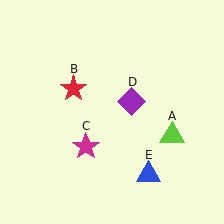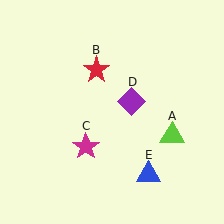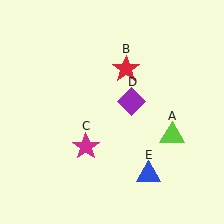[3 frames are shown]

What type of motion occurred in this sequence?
The red star (object B) rotated clockwise around the center of the scene.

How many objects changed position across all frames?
1 object changed position: red star (object B).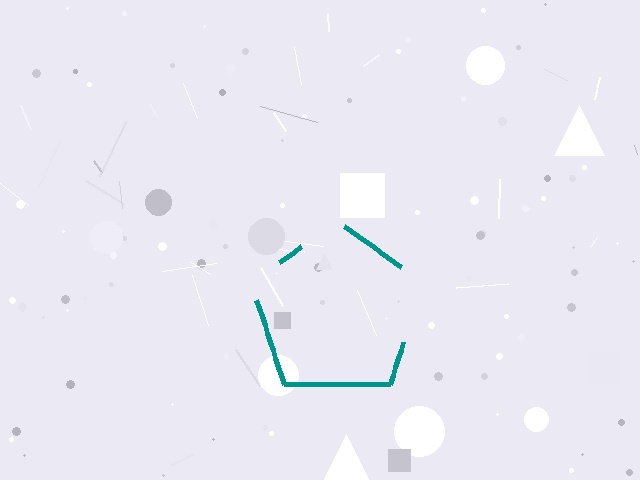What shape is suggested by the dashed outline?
The dashed outline suggests a pentagon.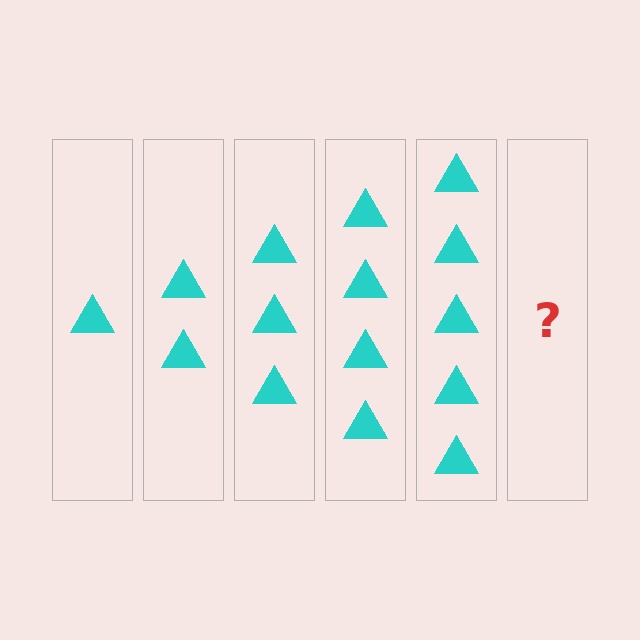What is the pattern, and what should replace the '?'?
The pattern is that each step adds one more triangle. The '?' should be 6 triangles.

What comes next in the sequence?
The next element should be 6 triangles.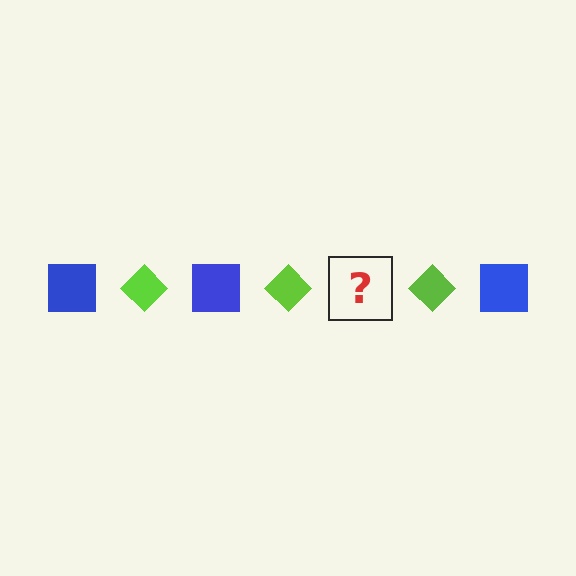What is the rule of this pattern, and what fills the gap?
The rule is that the pattern alternates between blue square and lime diamond. The gap should be filled with a blue square.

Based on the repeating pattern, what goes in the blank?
The blank should be a blue square.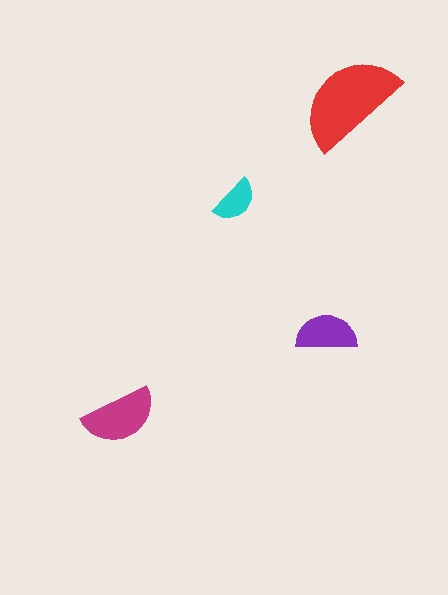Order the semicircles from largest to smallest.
the red one, the magenta one, the purple one, the cyan one.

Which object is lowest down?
The magenta semicircle is bottommost.